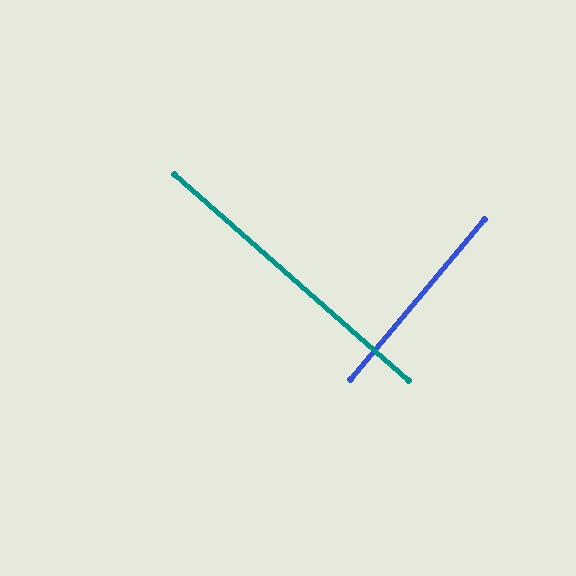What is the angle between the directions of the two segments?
Approximately 89 degrees.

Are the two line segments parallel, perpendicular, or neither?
Perpendicular — they meet at approximately 89°.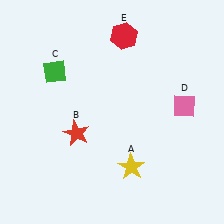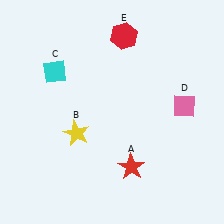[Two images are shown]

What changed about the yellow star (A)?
In Image 1, A is yellow. In Image 2, it changed to red.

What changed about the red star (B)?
In Image 1, B is red. In Image 2, it changed to yellow.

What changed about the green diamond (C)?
In Image 1, C is green. In Image 2, it changed to cyan.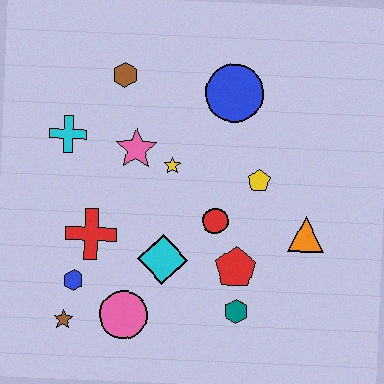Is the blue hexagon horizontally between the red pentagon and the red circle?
No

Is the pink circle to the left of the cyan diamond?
Yes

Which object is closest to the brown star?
The blue hexagon is closest to the brown star.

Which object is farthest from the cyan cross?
The orange triangle is farthest from the cyan cross.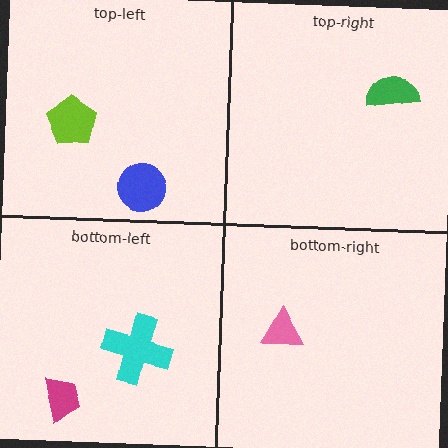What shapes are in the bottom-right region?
The pink triangle.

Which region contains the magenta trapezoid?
The bottom-left region.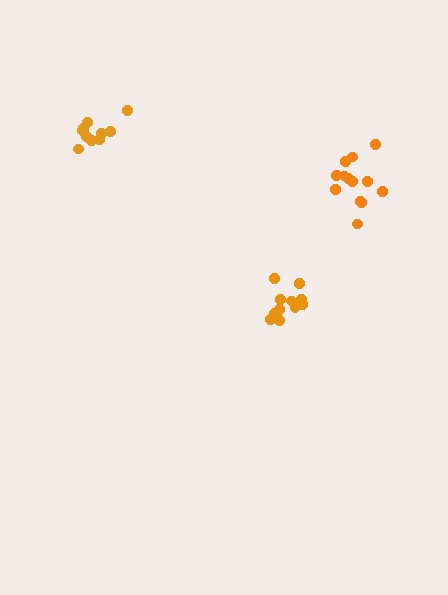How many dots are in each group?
Group 1: 10 dots, Group 2: 11 dots, Group 3: 13 dots (34 total).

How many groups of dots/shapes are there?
There are 3 groups.